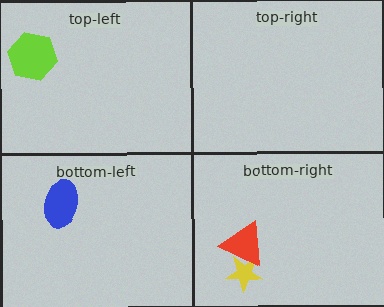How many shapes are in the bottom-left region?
1.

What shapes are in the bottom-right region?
The yellow star, the red triangle.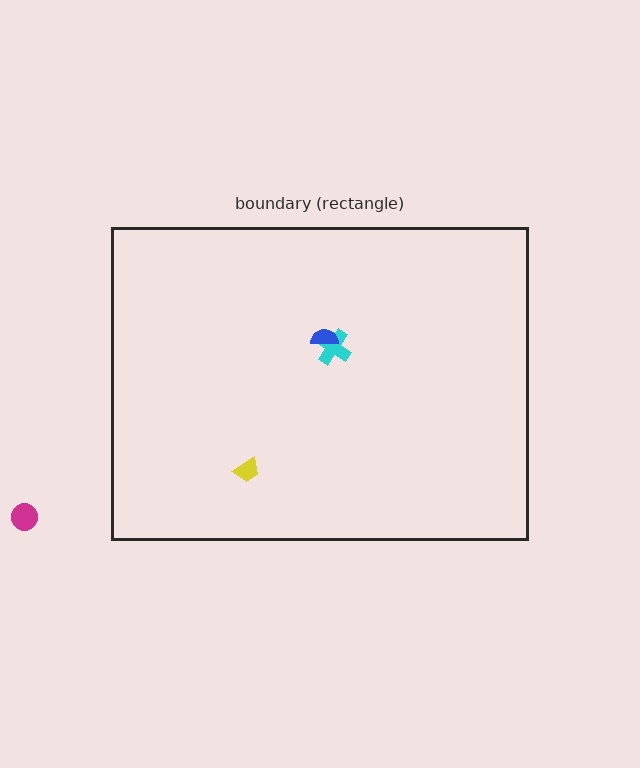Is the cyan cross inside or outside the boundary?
Inside.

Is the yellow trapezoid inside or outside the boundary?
Inside.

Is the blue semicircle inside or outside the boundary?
Inside.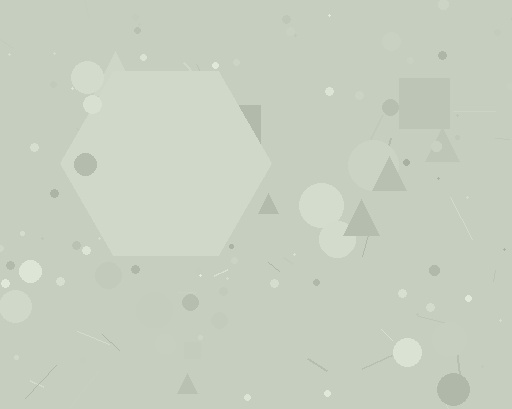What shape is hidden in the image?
A hexagon is hidden in the image.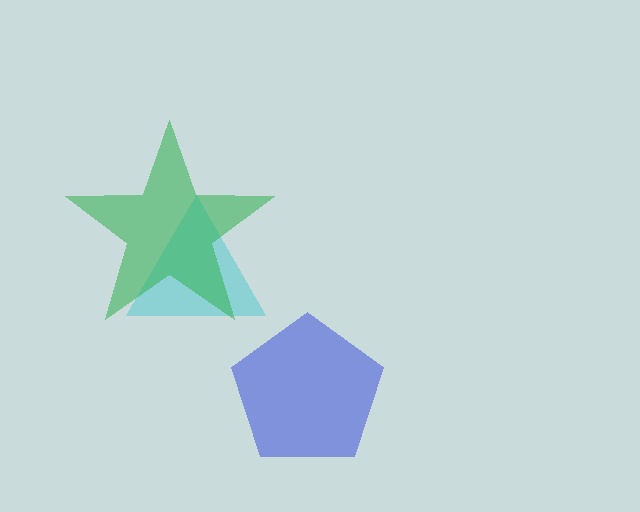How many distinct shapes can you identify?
There are 3 distinct shapes: a cyan triangle, a blue pentagon, a green star.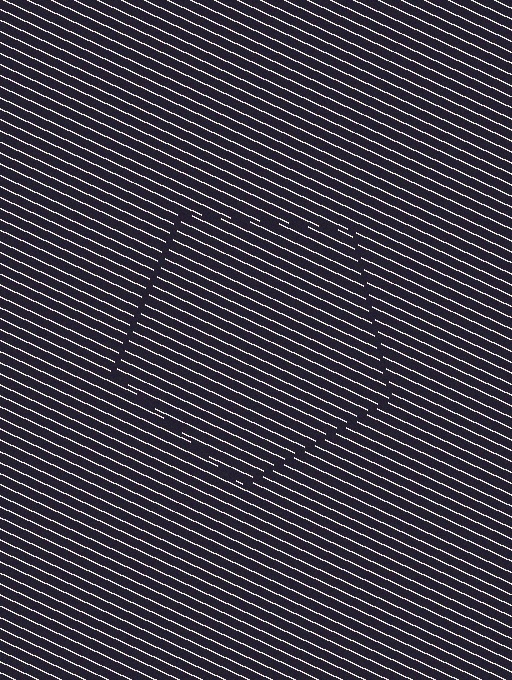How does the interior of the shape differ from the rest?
The interior of the shape contains the same grating, shifted by half a period — the contour is defined by the phase discontinuity where line-ends from the inner and outer gratings abut.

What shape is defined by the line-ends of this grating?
An illusory pentagon. The interior of the shape contains the same grating, shifted by half a period — the contour is defined by the phase discontinuity where line-ends from the inner and outer gratings abut.